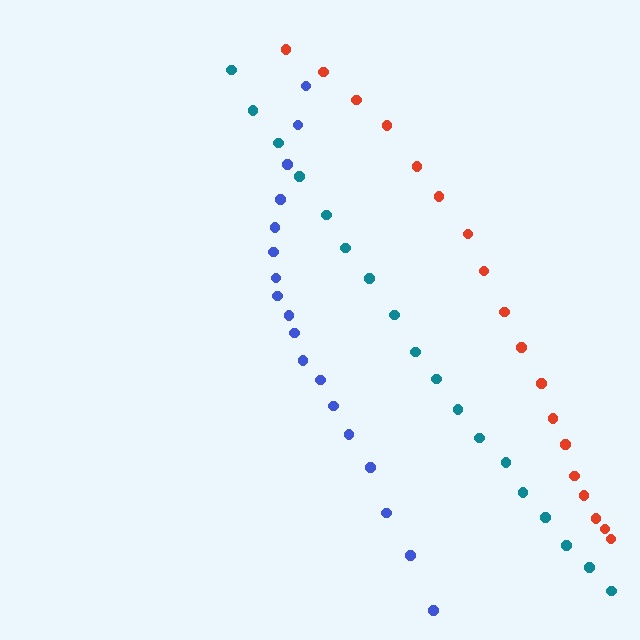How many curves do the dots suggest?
There are 3 distinct paths.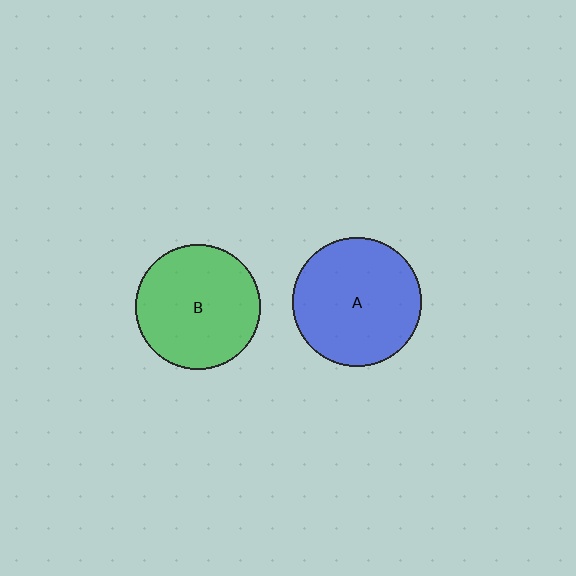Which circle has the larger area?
Circle A (blue).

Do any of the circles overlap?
No, none of the circles overlap.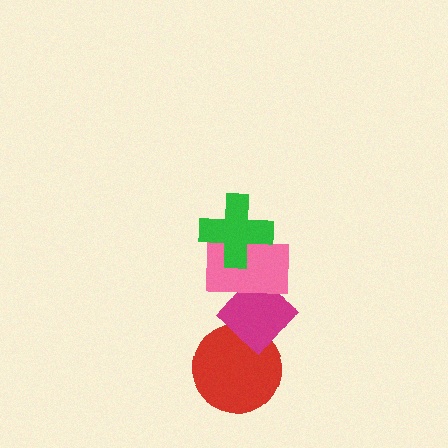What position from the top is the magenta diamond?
The magenta diamond is 3rd from the top.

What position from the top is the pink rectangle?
The pink rectangle is 2nd from the top.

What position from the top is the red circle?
The red circle is 4th from the top.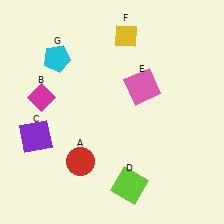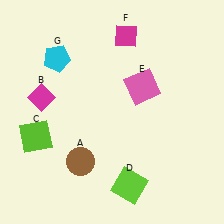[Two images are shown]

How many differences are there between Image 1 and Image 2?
There are 3 differences between the two images.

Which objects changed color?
A changed from red to brown. C changed from purple to lime. F changed from yellow to magenta.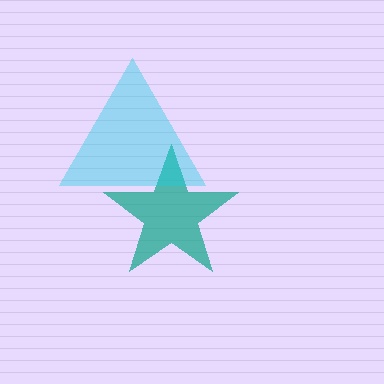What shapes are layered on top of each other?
The layered shapes are: a teal star, a cyan triangle.